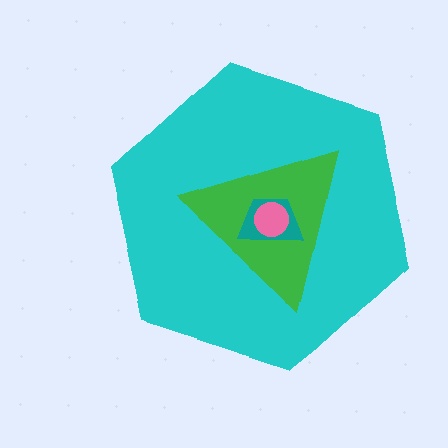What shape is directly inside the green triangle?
The teal trapezoid.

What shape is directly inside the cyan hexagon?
The green triangle.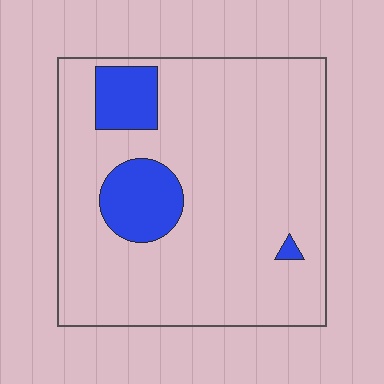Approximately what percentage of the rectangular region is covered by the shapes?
Approximately 15%.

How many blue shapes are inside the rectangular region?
3.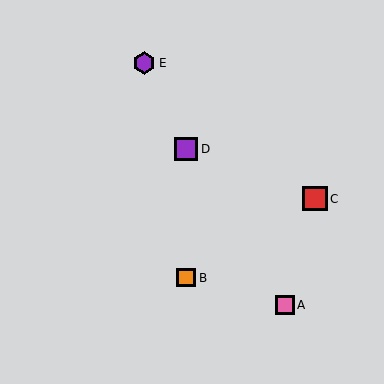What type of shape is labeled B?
Shape B is an orange square.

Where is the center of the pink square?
The center of the pink square is at (285, 305).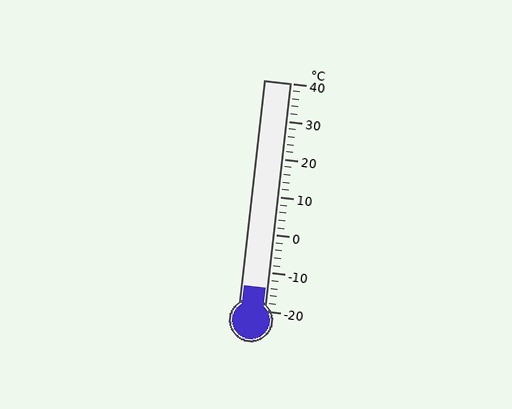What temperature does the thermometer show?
The thermometer shows approximately -14°C.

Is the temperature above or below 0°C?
The temperature is below 0°C.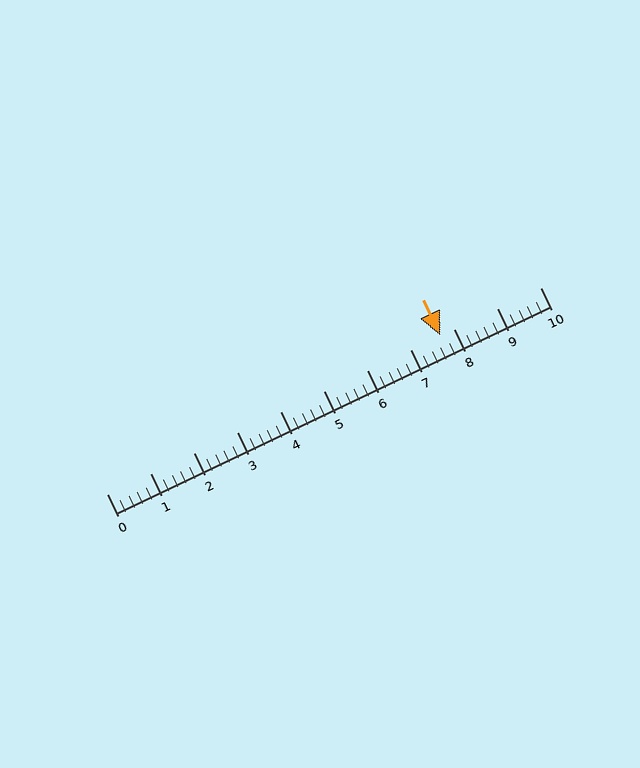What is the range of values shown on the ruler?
The ruler shows values from 0 to 10.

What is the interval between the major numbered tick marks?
The major tick marks are spaced 1 units apart.